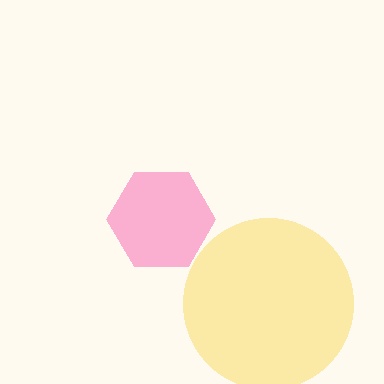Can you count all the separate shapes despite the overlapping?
Yes, there are 2 separate shapes.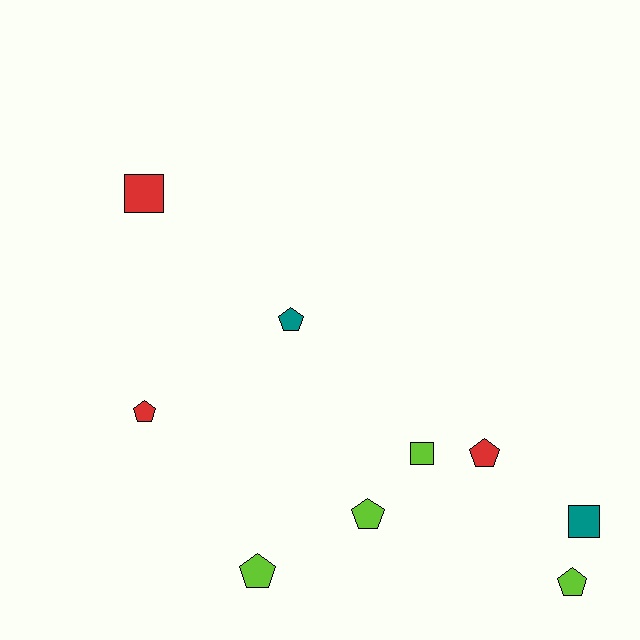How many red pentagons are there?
There are 2 red pentagons.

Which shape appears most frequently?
Pentagon, with 6 objects.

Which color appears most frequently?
Lime, with 4 objects.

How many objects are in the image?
There are 9 objects.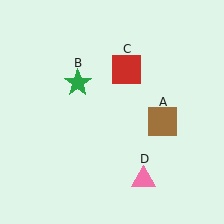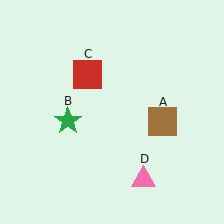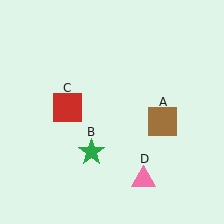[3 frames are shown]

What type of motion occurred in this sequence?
The green star (object B), red square (object C) rotated counterclockwise around the center of the scene.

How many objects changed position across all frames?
2 objects changed position: green star (object B), red square (object C).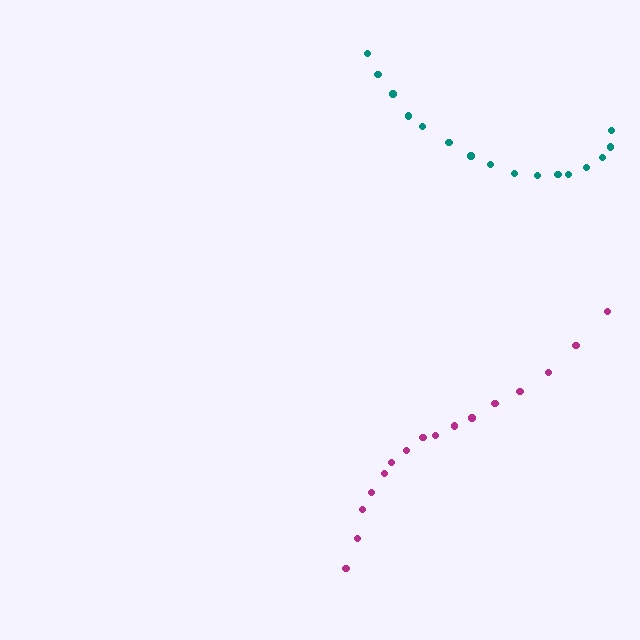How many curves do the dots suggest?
There are 2 distinct paths.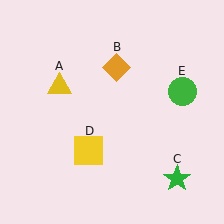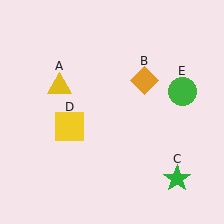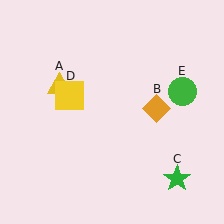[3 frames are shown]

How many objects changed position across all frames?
2 objects changed position: orange diamond (object B), yellow square (object D).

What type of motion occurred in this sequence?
The orange diamond (object B), yellow square (object D) rotated clockwise around the center of the scene.